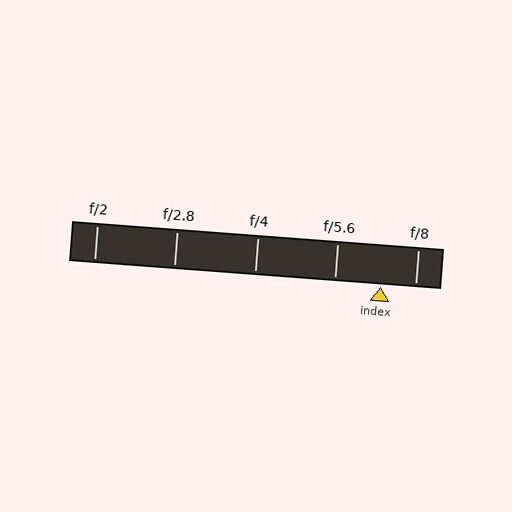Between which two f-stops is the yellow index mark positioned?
The index mark is between f/5.6 and f/8.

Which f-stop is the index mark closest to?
The index mark is closest to f/8.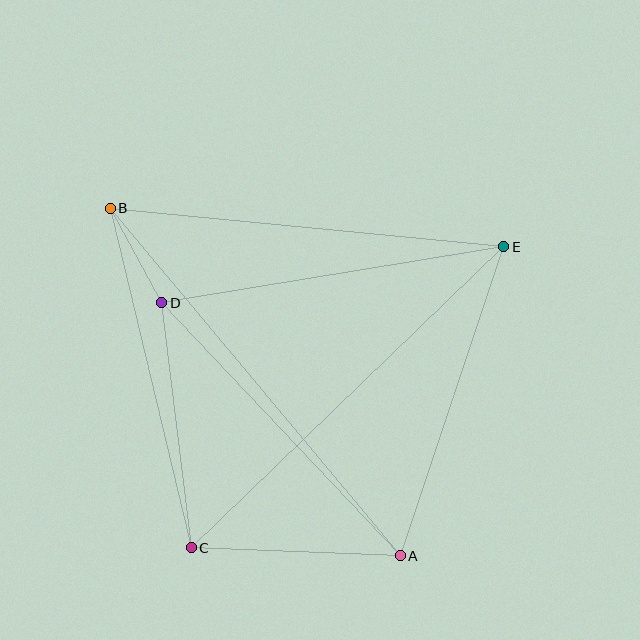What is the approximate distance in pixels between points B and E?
The distance between B and E is approximately 395 pixels.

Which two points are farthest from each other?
Points A and B are farthest from each other.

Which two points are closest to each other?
Points B and D are closest to each other.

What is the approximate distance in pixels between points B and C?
The distance between B and C is approximately 349 pixels.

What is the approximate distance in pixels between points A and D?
The distance between A and D is approximately 347 pixels.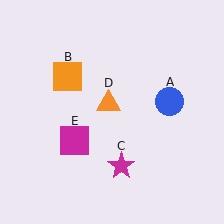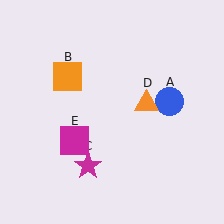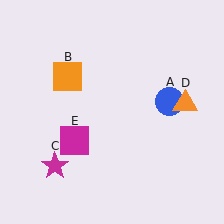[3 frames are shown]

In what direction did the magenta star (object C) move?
The magenta star (object C) moved left.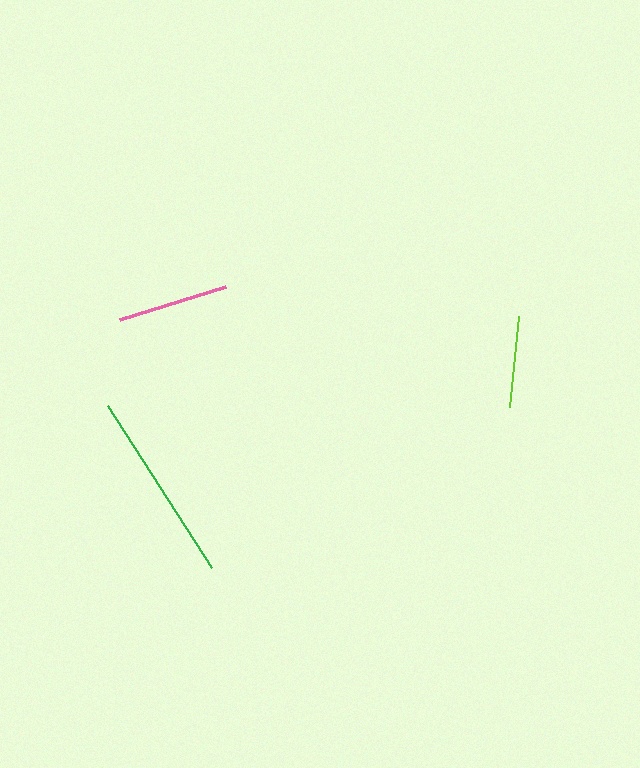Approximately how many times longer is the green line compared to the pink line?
The green line is approximately 1.7 times the length of the pink line.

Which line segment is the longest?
The green line is the longest at approximately 192 pixels.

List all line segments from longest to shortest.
From longest to shortest: green, pink, lime.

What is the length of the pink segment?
The pink segment is approximately 111 pixels long.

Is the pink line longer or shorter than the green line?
The green line is longer than the pink line.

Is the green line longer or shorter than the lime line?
The green line is longer than the lime line.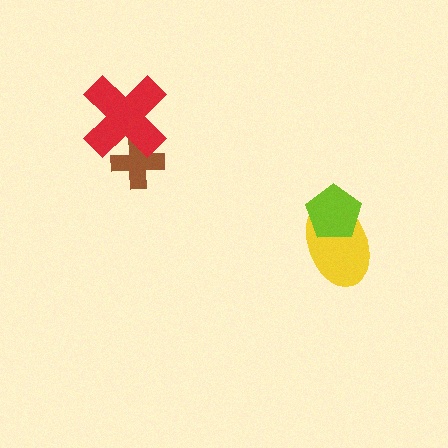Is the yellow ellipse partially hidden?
Yes, it is partially covered by another shape.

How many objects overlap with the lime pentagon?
1 object overlaps with the lime pentagon.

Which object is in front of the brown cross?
The red cross is in front of the brown cross.